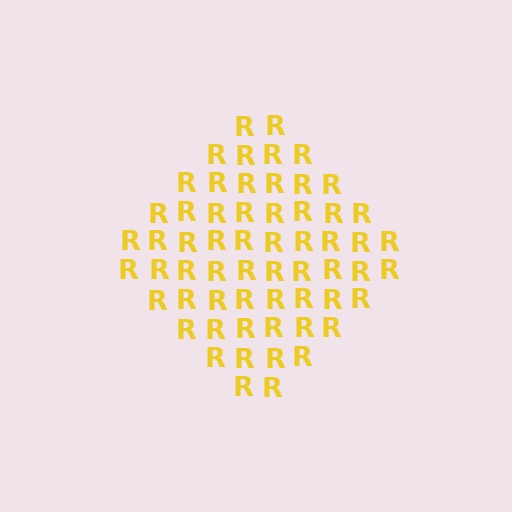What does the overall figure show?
The overall figure shows a diamond.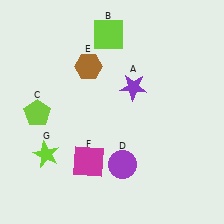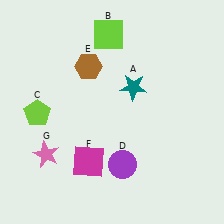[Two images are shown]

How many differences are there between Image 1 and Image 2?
There are 2 differences between the two images.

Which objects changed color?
A changed from purple to teal. G changed from lime to pink.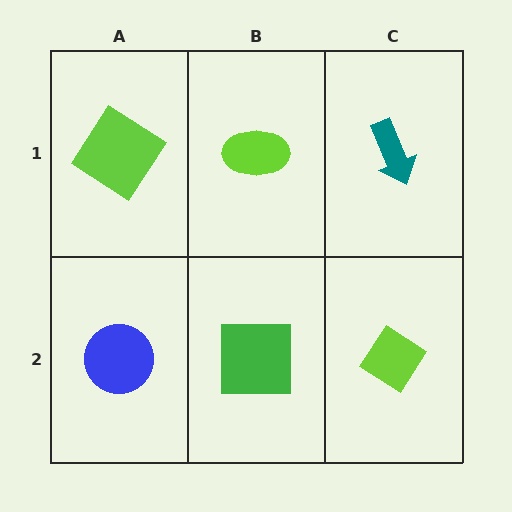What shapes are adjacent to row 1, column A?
A blue circle (row 2, column A), a lime ellipse (row 1, column B).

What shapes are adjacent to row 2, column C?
A teal arrow (row 1, column C), a green square (row 2, column B).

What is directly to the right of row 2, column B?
A lime diamond.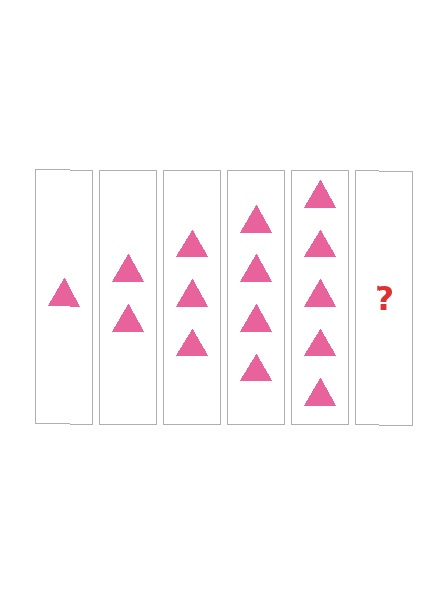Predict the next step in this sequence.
The next step is 6 triangles.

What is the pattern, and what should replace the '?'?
The pattern is that each step adds one more triangle. The '?' should be 6 triangles.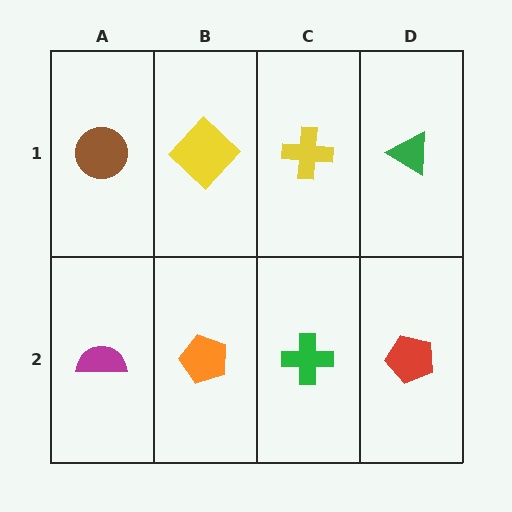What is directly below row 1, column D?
A red pentagon.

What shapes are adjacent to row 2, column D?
A green triangle (row 1, column D), a green cross (row 2, column C).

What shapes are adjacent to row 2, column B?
A yellow diamond (row 1, column B), a magenta semicircle (row 2, column A), a green cross (row 2, column C).